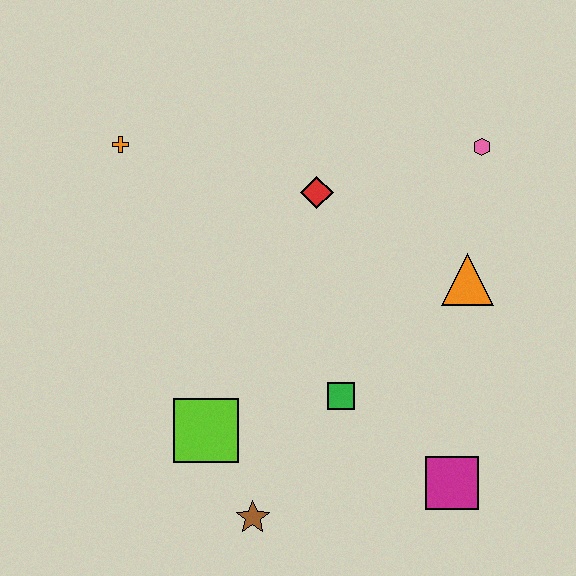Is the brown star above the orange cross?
No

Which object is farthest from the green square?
The orange cross is farthest from the green square.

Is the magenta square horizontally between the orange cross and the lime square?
No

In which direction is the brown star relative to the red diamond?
The brown star is below the red diamond.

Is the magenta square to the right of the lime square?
Yes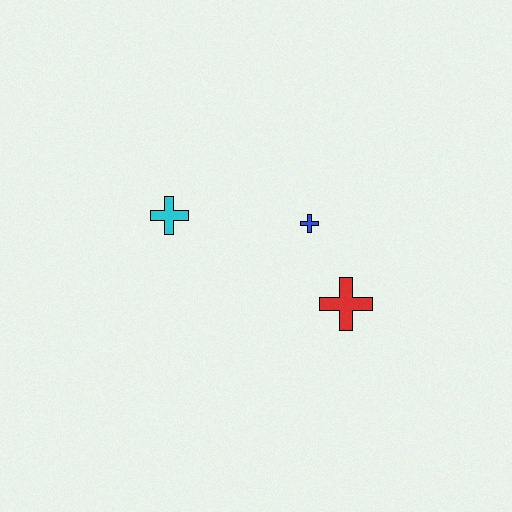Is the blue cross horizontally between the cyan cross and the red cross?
Yes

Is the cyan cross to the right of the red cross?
No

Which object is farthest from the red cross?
The cyan cross is farthest from the red cross.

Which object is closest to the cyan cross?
The blue cross is closest to the cyan cross.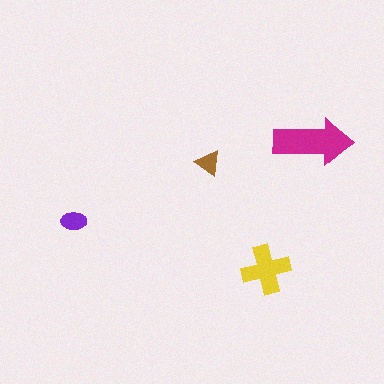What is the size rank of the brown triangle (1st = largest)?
4th.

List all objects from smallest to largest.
The brown triangle, the purple ellipse, the yellow cross, the magenta arrow.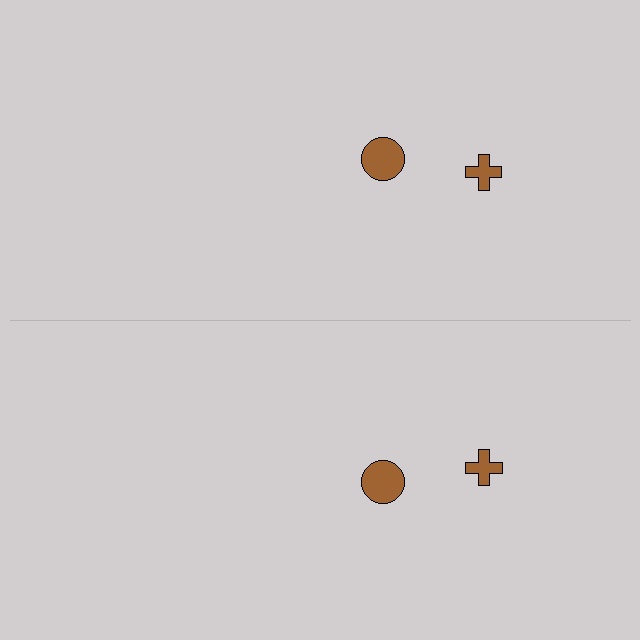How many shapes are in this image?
There are 4 shapes in this image.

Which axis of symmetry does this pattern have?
The pattern has a horizontal axis of symmetry running through the center of the image.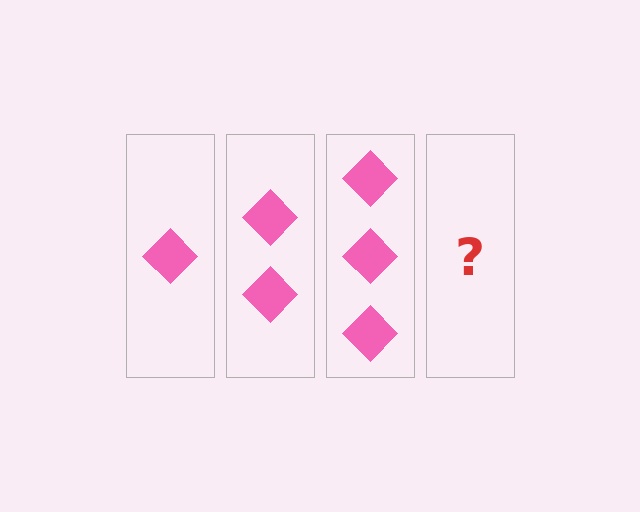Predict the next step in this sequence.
The next step is 4 diamonds.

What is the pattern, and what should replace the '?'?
The pattern is that each step adds one more diamond. The '?' should be 4 diamonds.